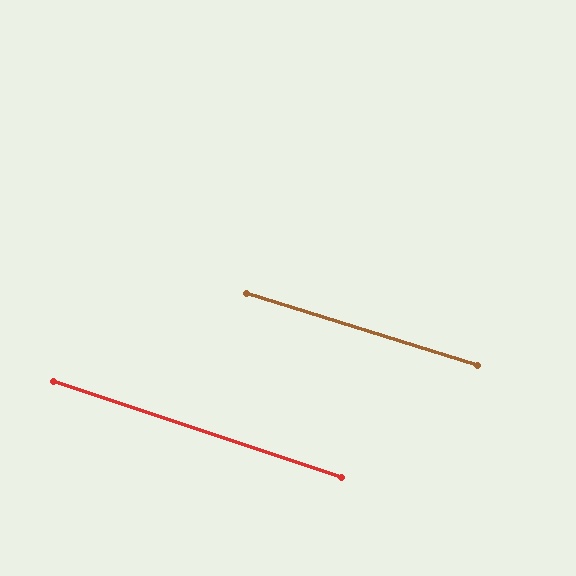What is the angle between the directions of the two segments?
Approximately 1 degree.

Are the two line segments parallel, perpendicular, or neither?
Parallel — their directions differ by only 1.2°.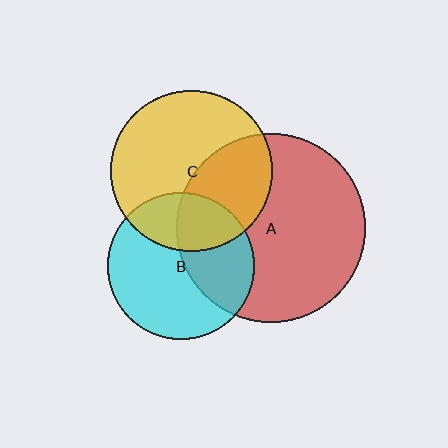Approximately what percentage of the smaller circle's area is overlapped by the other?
Approximately 40%.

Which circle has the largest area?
Circle A (red).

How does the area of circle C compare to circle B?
Approximately 1.2 times.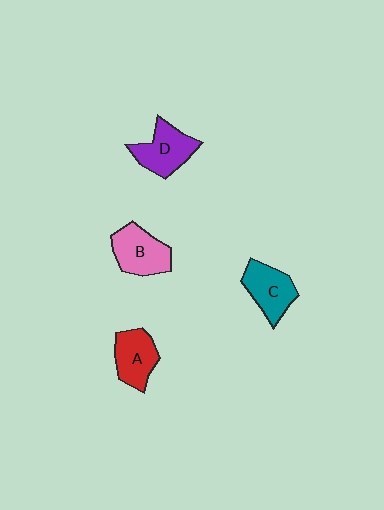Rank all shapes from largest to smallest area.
From largest to smallest: B (pink), D (purple), C (teal), A (red).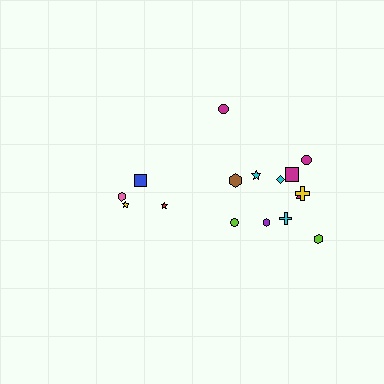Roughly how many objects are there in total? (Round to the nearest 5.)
Roughly 15 objects in total.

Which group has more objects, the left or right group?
The right group.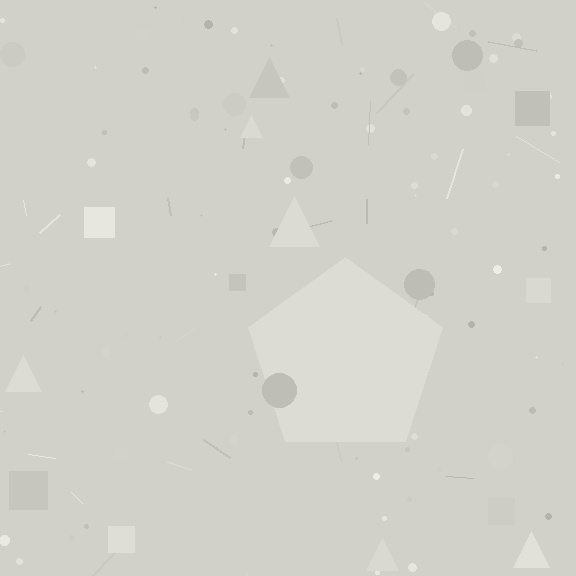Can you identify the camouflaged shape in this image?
The camouflaged shape is a pentagon.